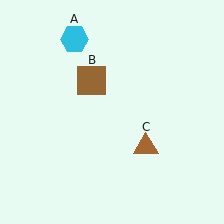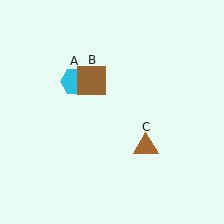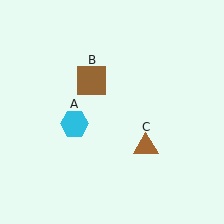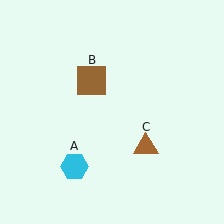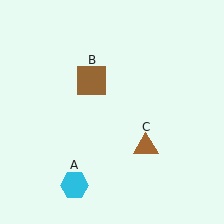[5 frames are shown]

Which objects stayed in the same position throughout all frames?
Brown square (object B) and brown triangle (object C) remained stationary.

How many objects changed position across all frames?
1 object changed position: cyan hexagon (object A).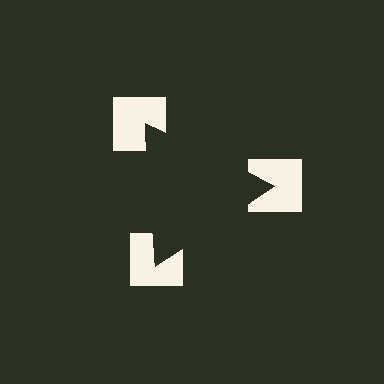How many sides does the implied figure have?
3 sides.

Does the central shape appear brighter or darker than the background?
It typically appears slightly darker than the background, even though no actual brightness change is drawn.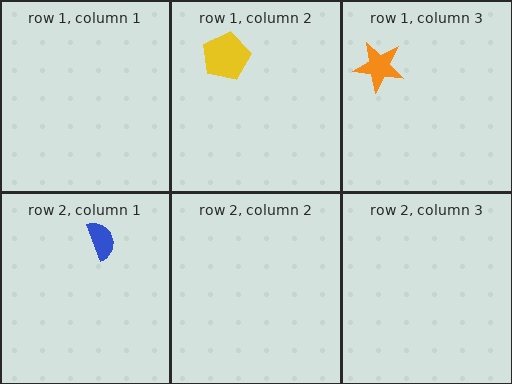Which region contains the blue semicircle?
The row 2, column 1 region.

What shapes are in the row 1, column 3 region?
The orange star.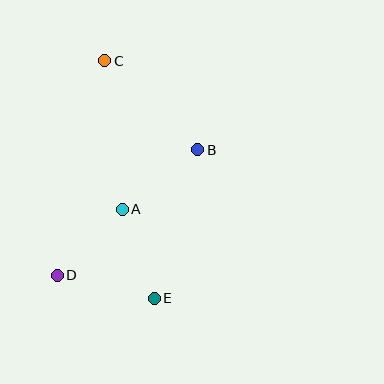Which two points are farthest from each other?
Points C and E are farthest from each other.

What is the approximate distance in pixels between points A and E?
The distance between A and E is approximately 94 pixels.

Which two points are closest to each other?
Points A and D are closest to each other.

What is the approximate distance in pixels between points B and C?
The distance between B and C is approximately 129 pixels.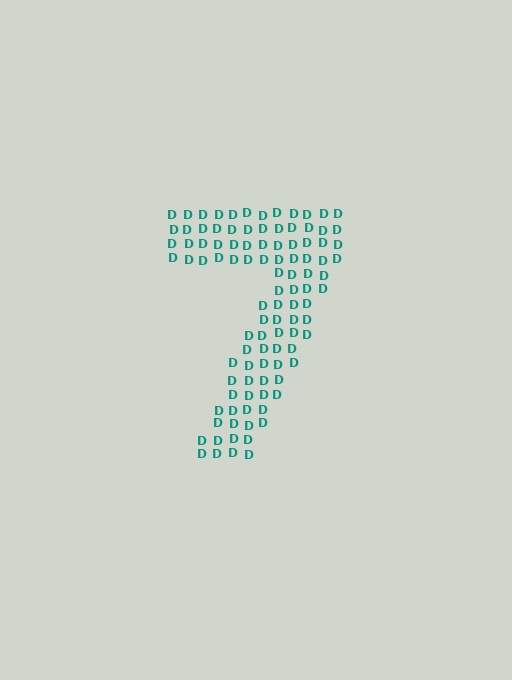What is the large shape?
The large shape is the digit 7.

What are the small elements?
The small elements are letter D's.